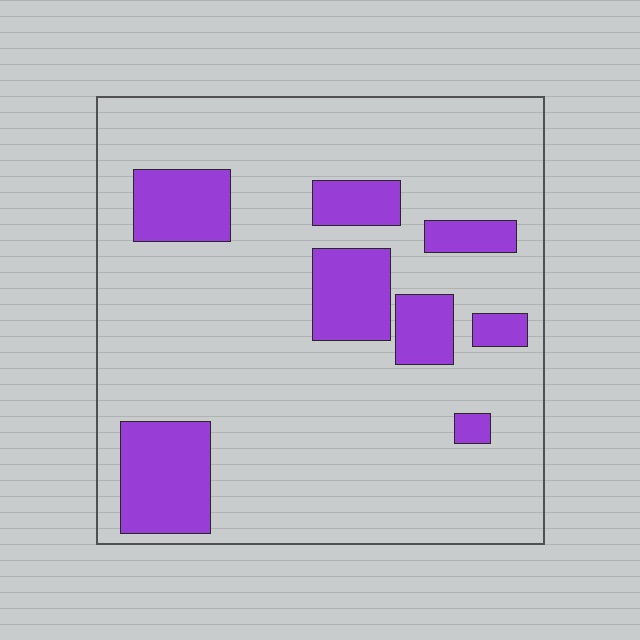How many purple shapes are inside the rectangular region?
8.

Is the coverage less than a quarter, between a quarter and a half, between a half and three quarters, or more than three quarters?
Less than a quarter.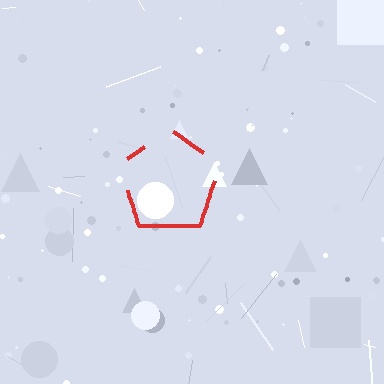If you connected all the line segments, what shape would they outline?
They would outline a pentagon.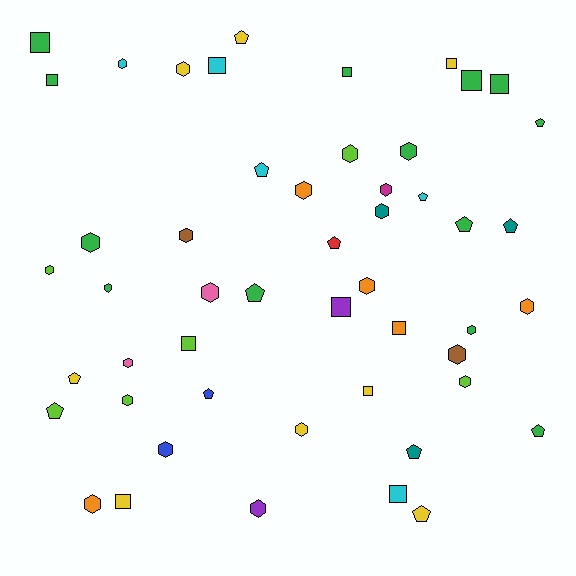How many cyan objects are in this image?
There are 5 cyan objects.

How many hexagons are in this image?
There are 23 hexagons.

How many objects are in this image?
There are 50 objects.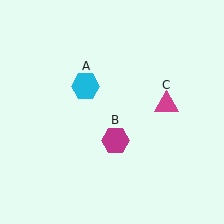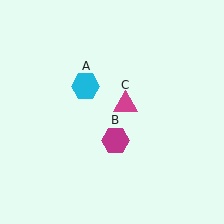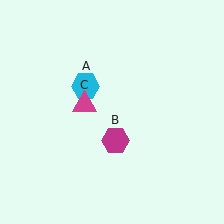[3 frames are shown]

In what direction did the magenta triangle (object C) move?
The magenta triangle (object C) moved left.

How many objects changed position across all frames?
1 object changed position: magenta triangle (object C).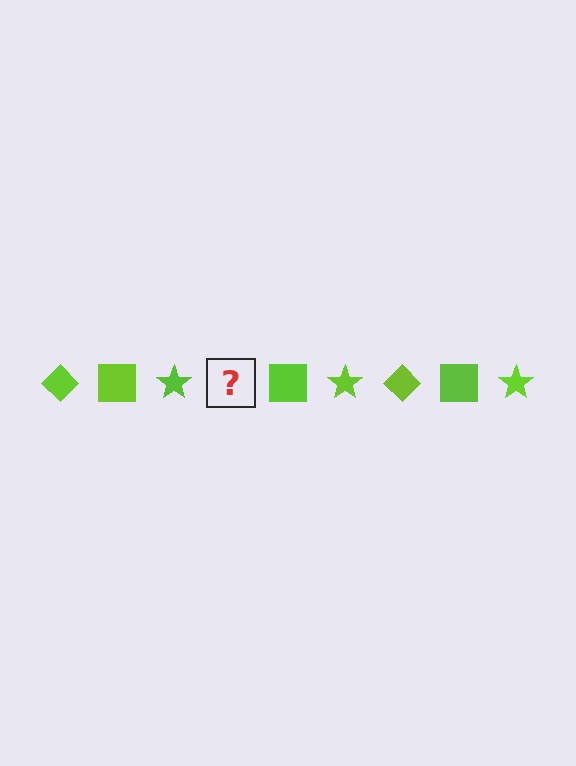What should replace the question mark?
The question mark should be replaced with a lime diamond.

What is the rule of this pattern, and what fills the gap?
The rule is that the pattern cycles through diamond, square, star shapes in lime. The gap should be filled with a lime diamond.